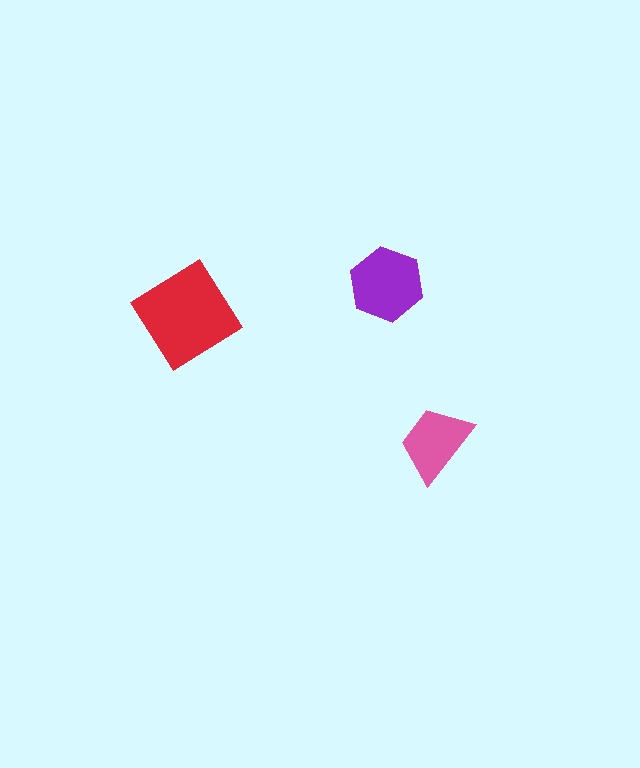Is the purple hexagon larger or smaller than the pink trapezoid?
Larger.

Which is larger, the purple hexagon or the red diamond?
The red diamond.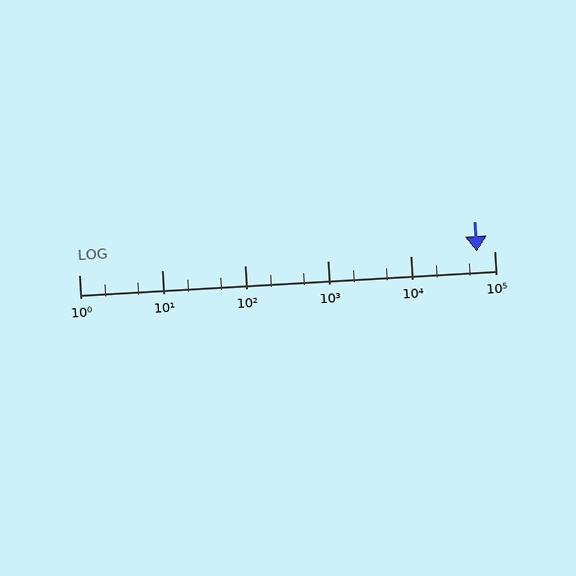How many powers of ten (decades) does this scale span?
The scale spans 5 decades, from 1 to 100000.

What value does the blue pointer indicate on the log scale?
The pointer indicates approximately 61000.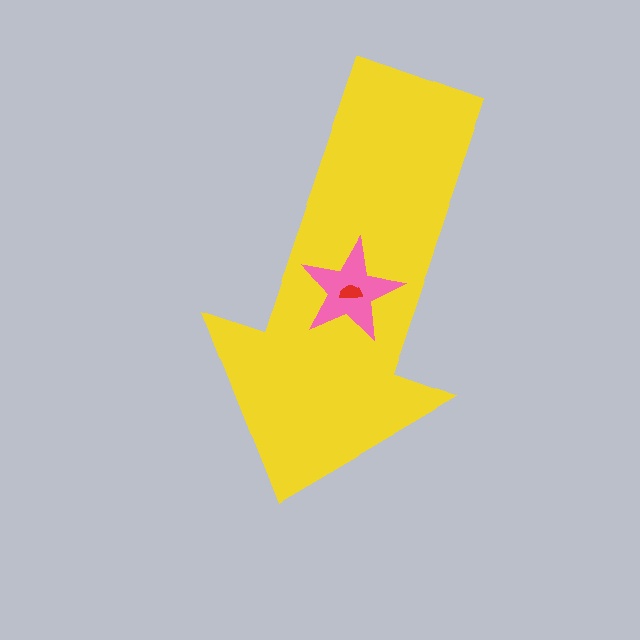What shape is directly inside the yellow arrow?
The pink star.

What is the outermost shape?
The yellow arrow.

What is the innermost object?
The red semicircle.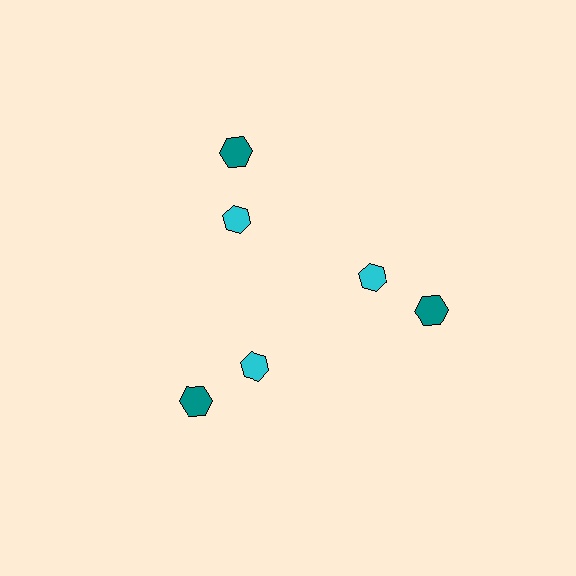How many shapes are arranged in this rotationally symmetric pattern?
There are 6 shapes, arranged in 3 groups of 2.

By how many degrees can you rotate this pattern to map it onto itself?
The pattern maps onto itself every 120 degrees of rotation.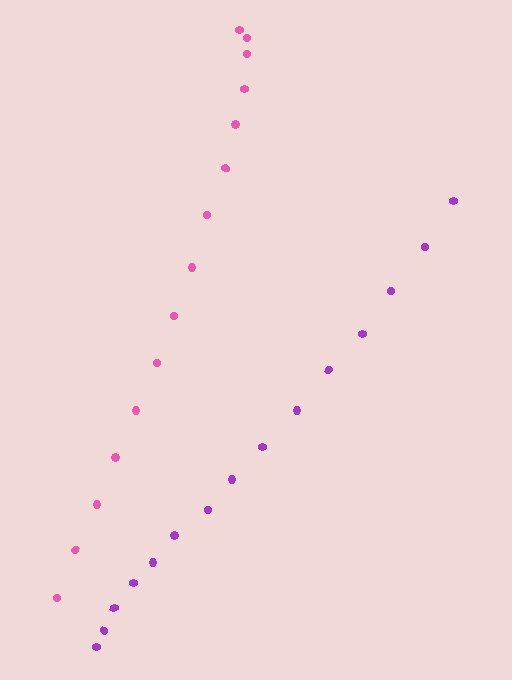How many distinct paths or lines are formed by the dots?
There are 2 distinct paths.